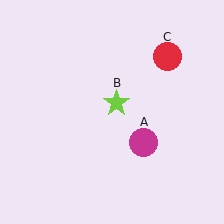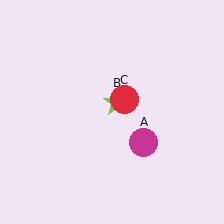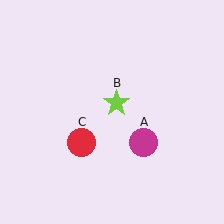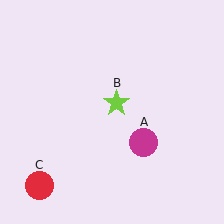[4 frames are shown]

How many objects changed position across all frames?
1 object changed position: red circle (object C).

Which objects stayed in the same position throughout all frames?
Magenta circle (object A) and lime star (object B) remained stationary.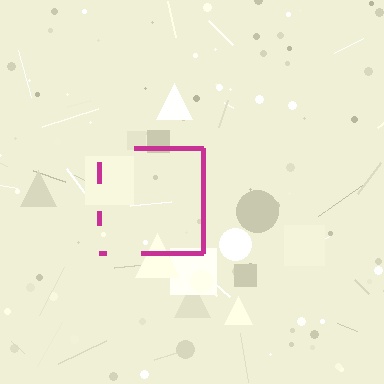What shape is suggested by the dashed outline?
The dashed outline suggests a square.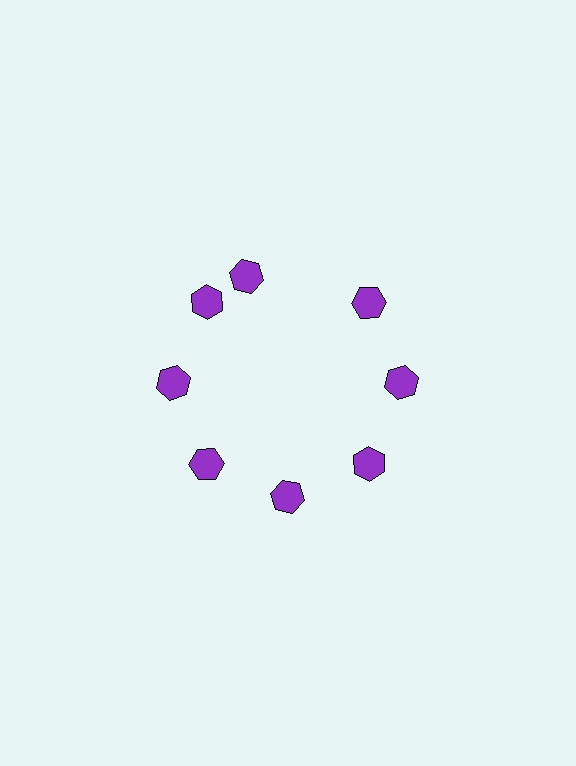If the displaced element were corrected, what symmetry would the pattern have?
It would have 8-fold rotational symmetry — the pattern would map onto itself every 45 degrees.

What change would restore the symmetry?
The symmetry would be restored by rotating it back into even spacing with its neighbors so that all 8 hexagons sit at equal angles and equal distance from the center.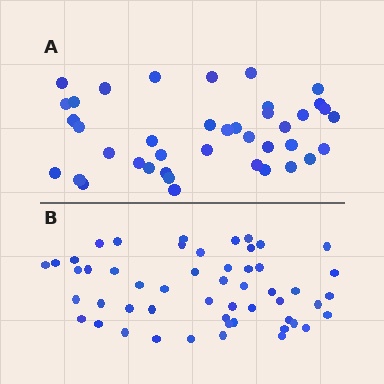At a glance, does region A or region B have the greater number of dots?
Region B (the bottom region) has more dots.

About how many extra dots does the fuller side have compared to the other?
Region B has roughly 12 or so more dots than region A.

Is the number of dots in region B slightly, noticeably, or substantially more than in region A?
Region B has noticeably more, but not dramatically so. The ratio is roughly 1.3 to 1.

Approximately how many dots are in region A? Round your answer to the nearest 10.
About 40 dots.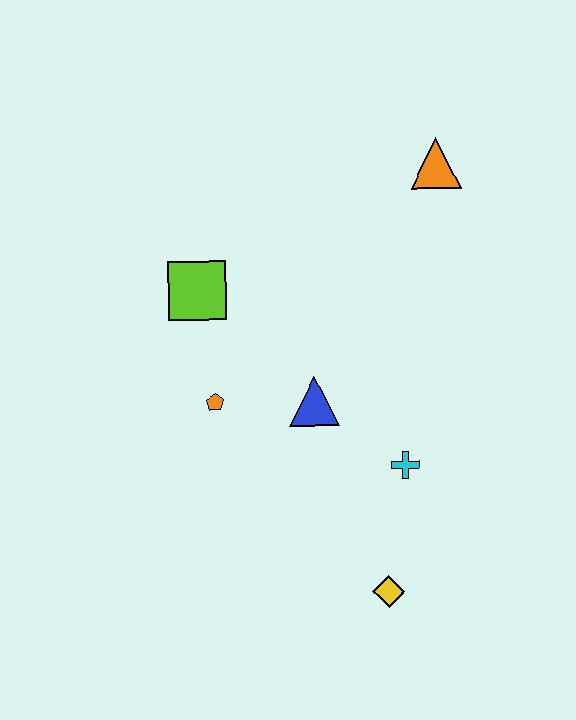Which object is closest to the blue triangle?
The orange pentagon is closest to the blue triangle.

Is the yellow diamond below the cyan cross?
Yes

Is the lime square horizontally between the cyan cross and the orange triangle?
No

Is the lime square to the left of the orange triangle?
Yes